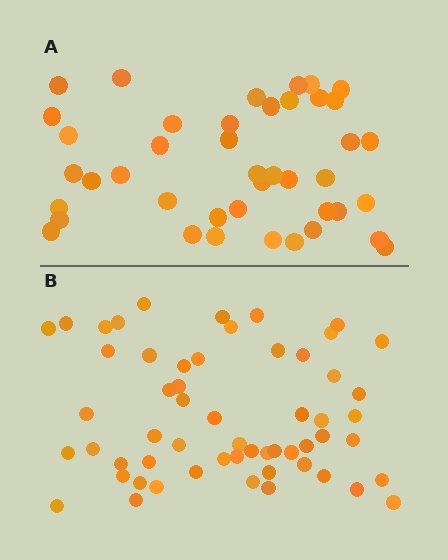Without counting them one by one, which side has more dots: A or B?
Region B (the bottom region) has more dots.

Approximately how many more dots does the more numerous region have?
Region B has approximately 15 more dots than region A.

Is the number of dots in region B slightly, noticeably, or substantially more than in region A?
Region B has noticeably more, but not dramatically so. The ratio is roughly 1.4 to 1.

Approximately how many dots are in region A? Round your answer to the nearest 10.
About 40 dots. (The exact count is 42, which rounds to 40.)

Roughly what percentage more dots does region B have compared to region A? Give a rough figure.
About 35% more.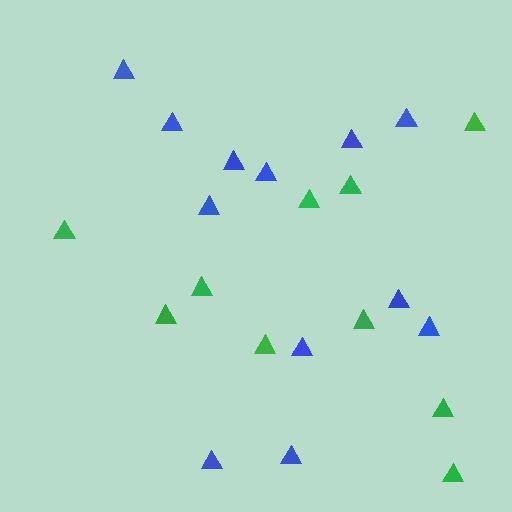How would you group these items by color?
There are 2 groups: one group of blue triangles (12) and one group of green triangles (10).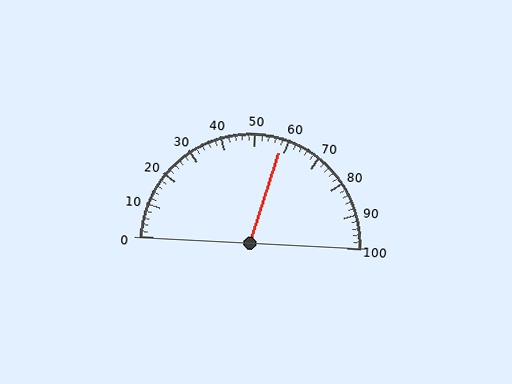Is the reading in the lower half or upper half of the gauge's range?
The reading is in the upper half of the range (0 to 100).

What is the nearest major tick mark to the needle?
The nearest major tick mark is 60.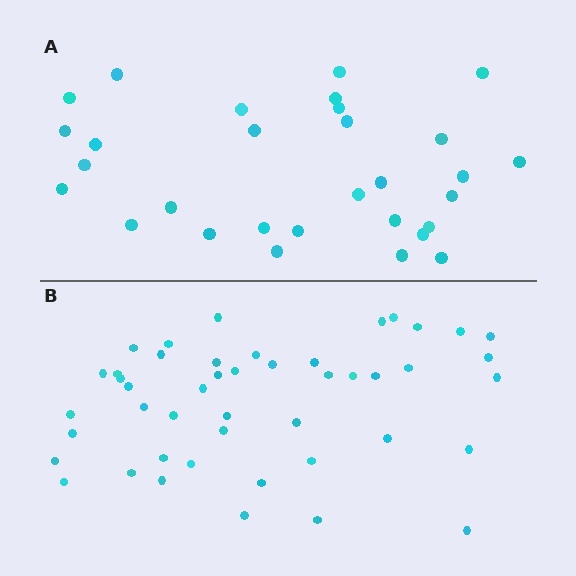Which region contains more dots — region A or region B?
Region B (the bottom region) has more dots.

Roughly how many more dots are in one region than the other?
Region B has approximately 15 more dots than region A.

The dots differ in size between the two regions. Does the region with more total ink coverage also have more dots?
No. Region A has more total ink coverage because its dots are larger, but region B actually contains more individual dots. Total area can be misleading — the number of items is what matters here.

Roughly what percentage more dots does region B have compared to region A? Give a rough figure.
About 55% more.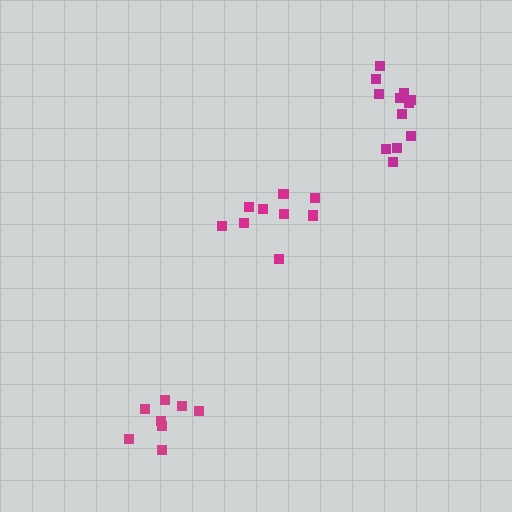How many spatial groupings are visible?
There are 3 spatial groupings.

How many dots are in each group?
Group 1: 9 dots, Group 2: 8 dots, Group 3: 12 dots (29 total).